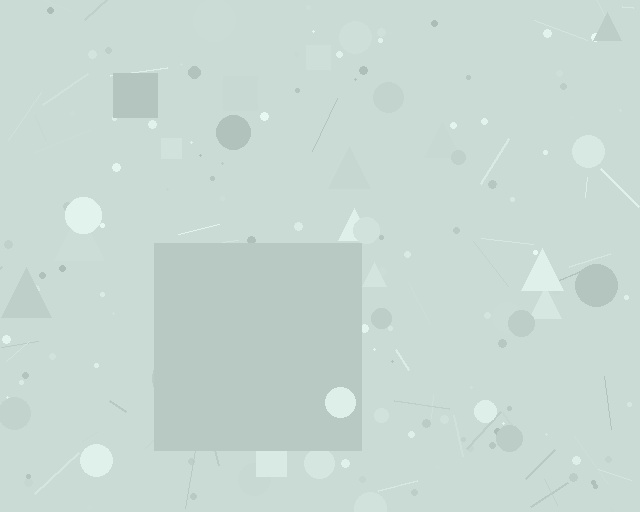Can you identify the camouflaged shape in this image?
The camouflaged shape is a square.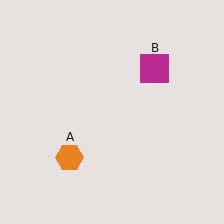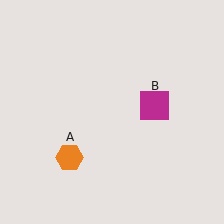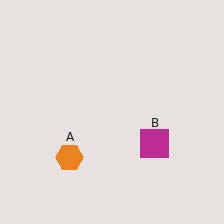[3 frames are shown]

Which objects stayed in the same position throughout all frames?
Orange hexagon (object A) remained stationary.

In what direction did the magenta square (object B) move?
The magenta square (object B) moved down.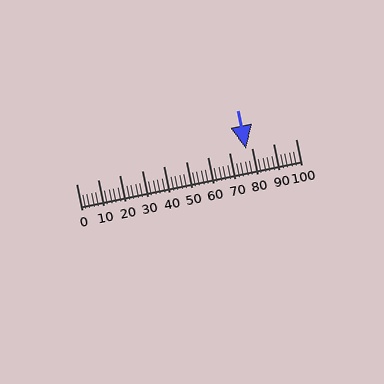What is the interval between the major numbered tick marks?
The major tick marks are spaced 10 units apart.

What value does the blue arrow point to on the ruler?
The blue arrow points to approximately 78.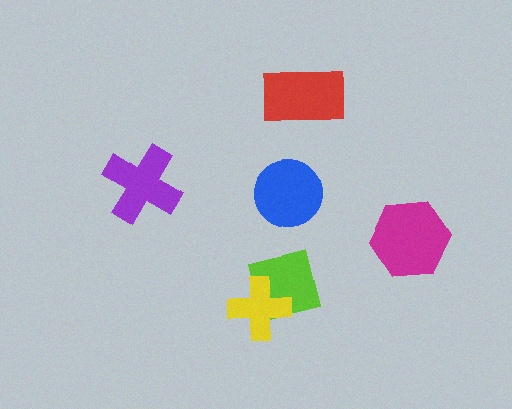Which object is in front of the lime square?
The yellow cross is in front of the lime square.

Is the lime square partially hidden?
Yes, it is partially covered by another shape.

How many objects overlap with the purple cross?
0 objects overlap with the purple cross.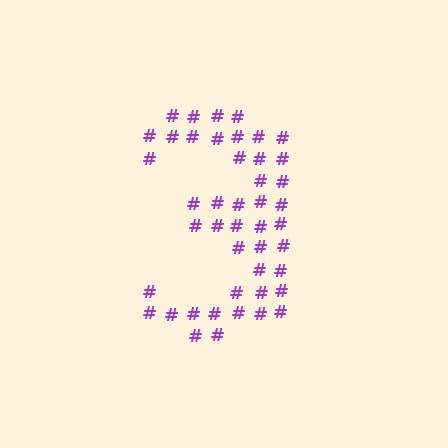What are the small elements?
The small elements are hash symbols.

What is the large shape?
The large shape is the digit 3.